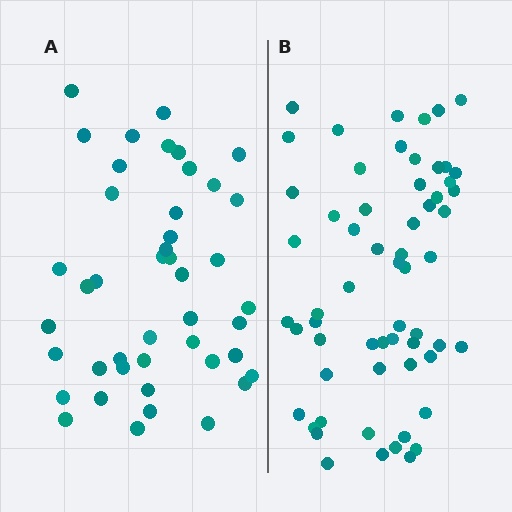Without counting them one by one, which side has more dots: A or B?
Region B (the right region) has more dots.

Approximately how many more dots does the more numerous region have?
Region B has approximately 15 more dots than region A.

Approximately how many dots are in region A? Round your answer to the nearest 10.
About 40 dots. (The exact count is 44, which rounds to 40.)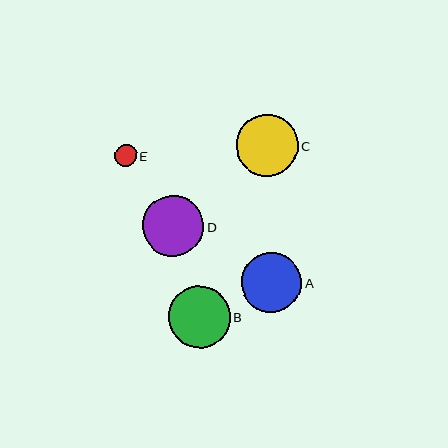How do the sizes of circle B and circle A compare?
Circle B and circle A are approximately the same size.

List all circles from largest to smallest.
From largest to smallest: C, B, D, A, E.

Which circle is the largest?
Circle C is the largest with a size of approximately 62 pixels.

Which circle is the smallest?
Circle E is the smallest with a size of approximately 22 pixels.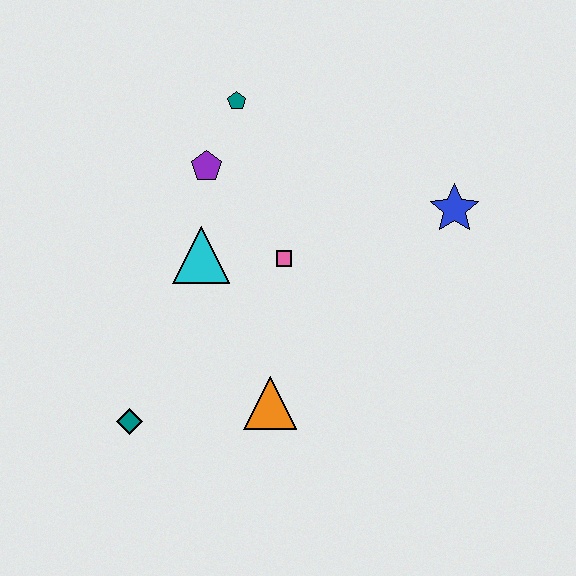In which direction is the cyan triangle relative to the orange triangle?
The cyan triangle is above the orange triangle.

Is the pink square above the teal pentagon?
No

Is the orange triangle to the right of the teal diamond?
Yes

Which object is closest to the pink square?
The cyan triangle is closest to the pink square.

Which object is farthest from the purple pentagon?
The teal diamond is farthest from the purple pentagon.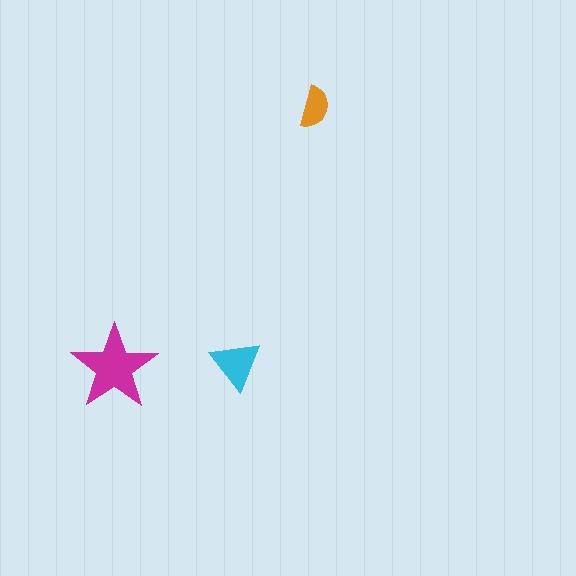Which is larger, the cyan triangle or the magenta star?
The magenta star.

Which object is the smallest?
The orange semicircle.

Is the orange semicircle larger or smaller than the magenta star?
Smaller.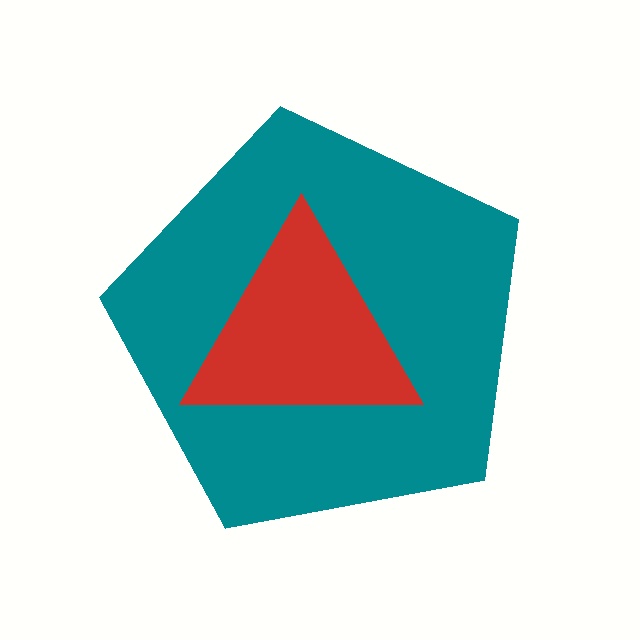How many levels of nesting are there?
2.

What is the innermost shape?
The red triangle.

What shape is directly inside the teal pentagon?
The red triangle.